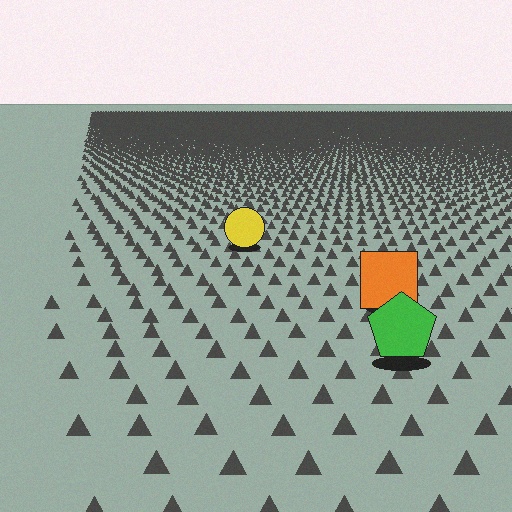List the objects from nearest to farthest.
From nearest to farthest: the green pentagon, the orange square, the yellow circle.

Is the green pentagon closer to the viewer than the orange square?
Yes. The green pentagon is closer — you can tell from the texture gradient: the ground texture is coarser near it.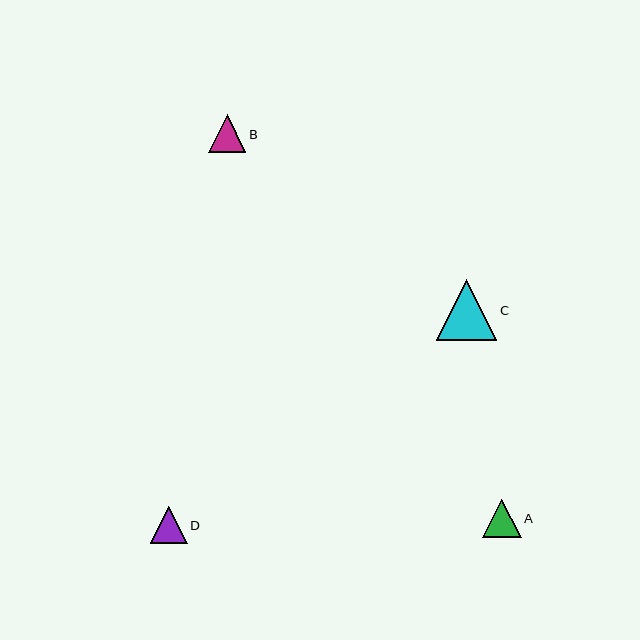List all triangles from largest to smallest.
From largest to smallest: C, A, B, D.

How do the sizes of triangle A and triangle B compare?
Triangle A and triangle B are approximately the same size.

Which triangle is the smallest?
Triangle D is the smallest with a size of approximately 37 pixels.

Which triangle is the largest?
Triangle C is the largest with a size of approximately 61 pixels.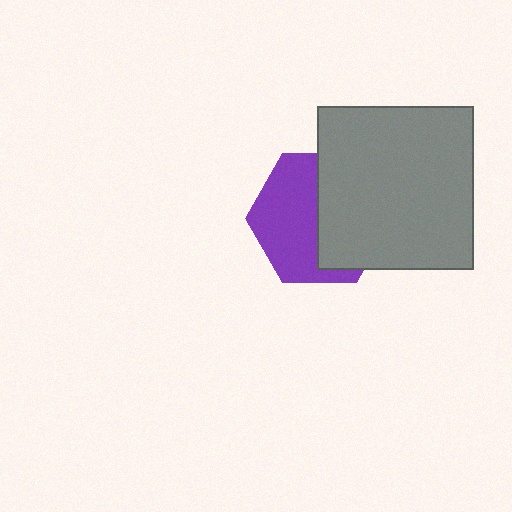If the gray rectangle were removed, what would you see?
You would see the complete purple hexagon.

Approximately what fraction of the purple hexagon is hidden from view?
Roughly 48% of the purple hexagon is hidden behind the gray rectangle.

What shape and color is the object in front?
The object in front is a gray rectangle.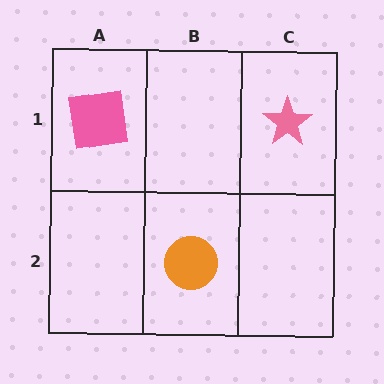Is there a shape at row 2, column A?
No, that cell is empty.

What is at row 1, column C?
A pink star.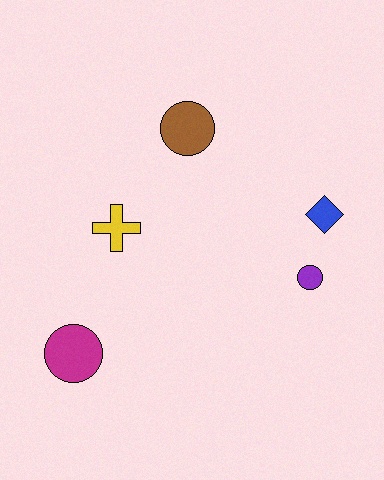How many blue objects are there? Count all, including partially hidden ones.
There is 1 blue object.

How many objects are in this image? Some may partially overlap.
There are 5 objects.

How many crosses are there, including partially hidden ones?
There is 1 cross.